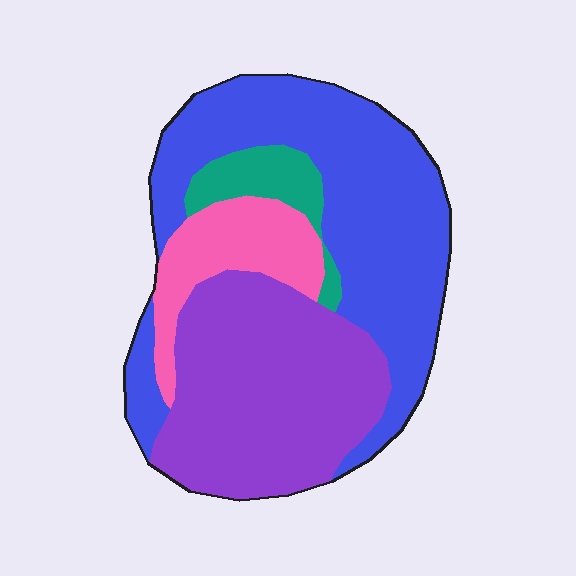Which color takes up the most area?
Blue, at roughly 45%.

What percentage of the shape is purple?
Purple takes up between a third and a half of the shape.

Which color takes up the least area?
Teal, at roughly 5%.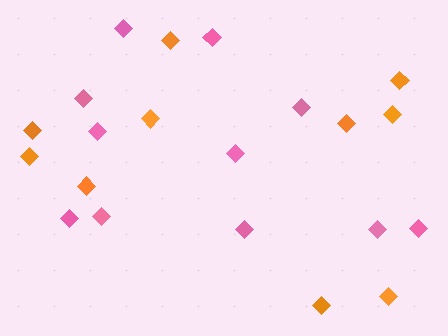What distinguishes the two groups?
There are 2 groups: one group of pink diamonds (11) and one group of orange diamonds (10).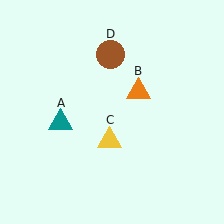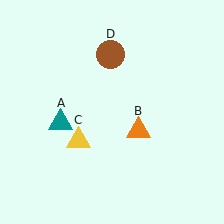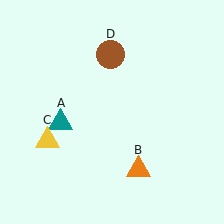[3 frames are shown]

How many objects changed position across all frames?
2 objects changed position: orange triangle (object B), yellow triangle (object C).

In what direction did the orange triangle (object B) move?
The orange triangle (object B) moved down.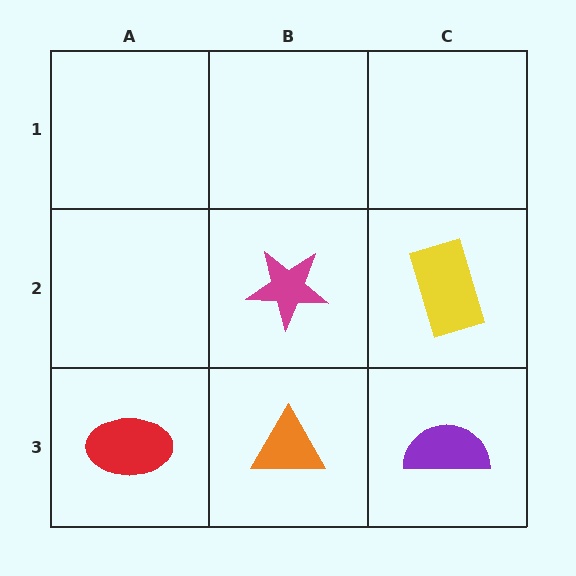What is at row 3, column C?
A purple semicircle.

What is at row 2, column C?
A yellow rectangle.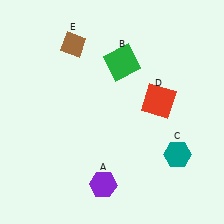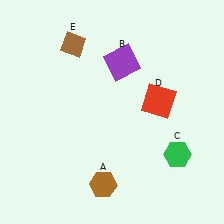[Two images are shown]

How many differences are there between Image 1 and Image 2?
There are 3 differences between the two images.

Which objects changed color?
A changed from purple to brown. B changed from green to purple. C changed from teal to green.